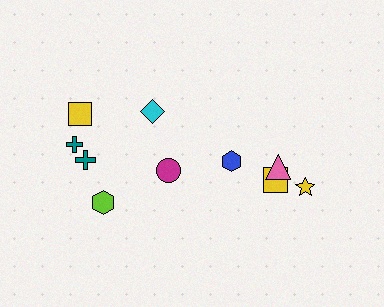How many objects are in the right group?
There are 4 objects.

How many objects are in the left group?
There are 6 objects.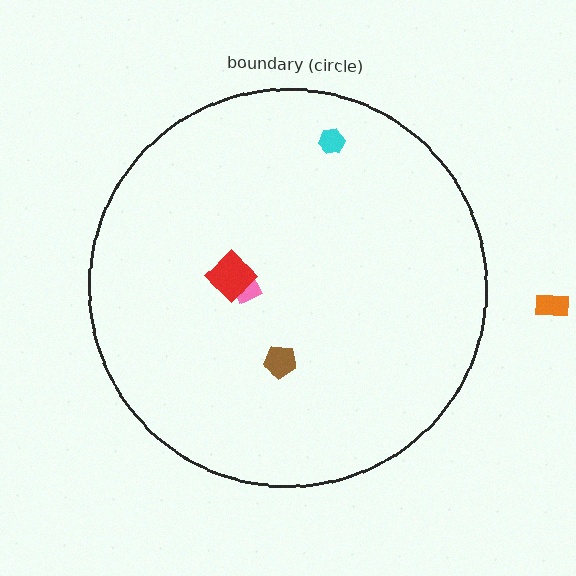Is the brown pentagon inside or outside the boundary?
Inside.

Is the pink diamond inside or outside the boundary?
Inside.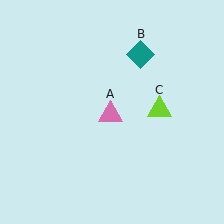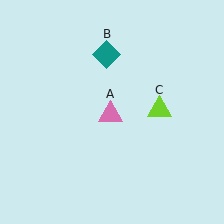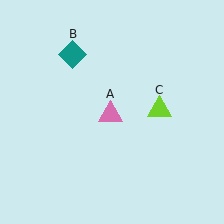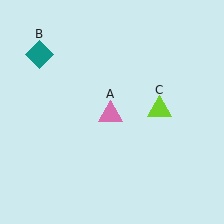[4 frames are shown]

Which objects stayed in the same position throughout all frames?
Pink triangle (object A) and lime triangle (object C) remained stationary.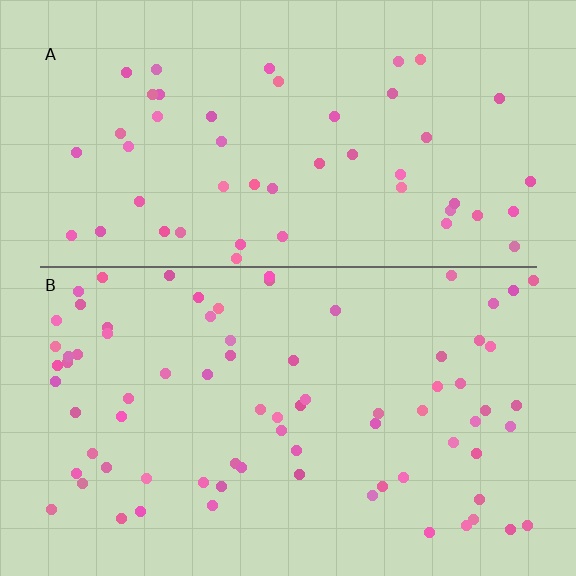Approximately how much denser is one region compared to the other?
Approximately 1.5× — region B over region A.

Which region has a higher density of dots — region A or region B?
B (the bottom).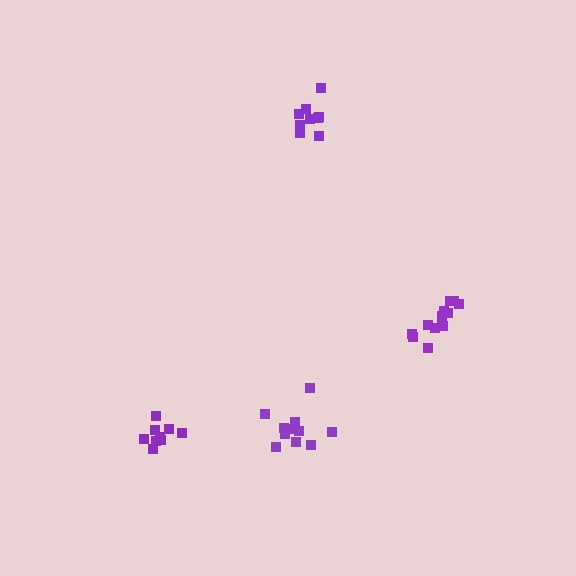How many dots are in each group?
Group 1: 13 dots, Group 2: 11 dots, Group 3: 9 dots, Group 4: 9 dots (42 total).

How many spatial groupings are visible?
There are 4 spatial groupings.